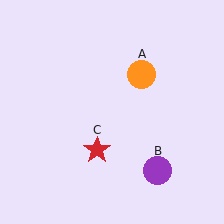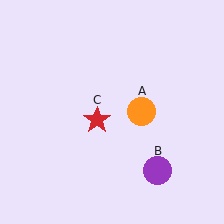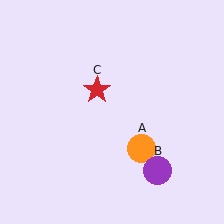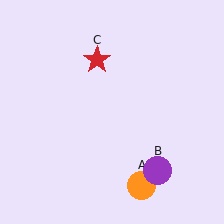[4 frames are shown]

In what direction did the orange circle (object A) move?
The orange circle (object A) moved down.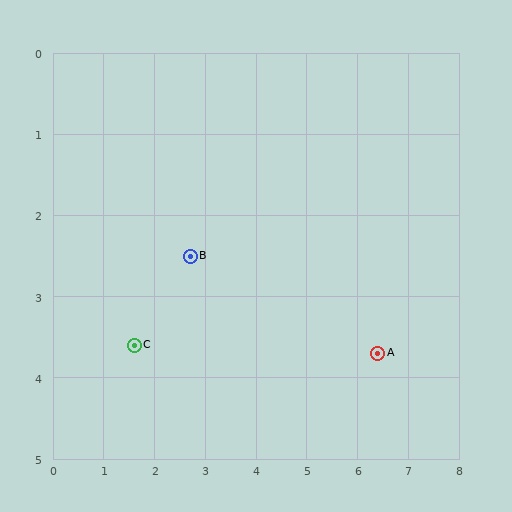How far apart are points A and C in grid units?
Points A and C are about 4.8 grid units apart.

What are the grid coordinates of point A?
Point A is at approximately (6.4, 3.7).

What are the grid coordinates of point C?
Point C is at approximately (1.6, 3.6).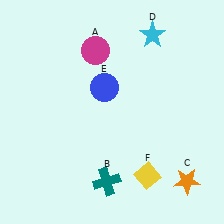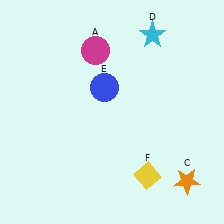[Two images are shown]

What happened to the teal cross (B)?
The teal cross (B) was removed in Image 2. It was in the bottom-left area of Image 1.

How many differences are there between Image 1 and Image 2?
There is 1 difference between the two images.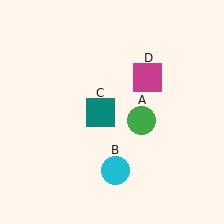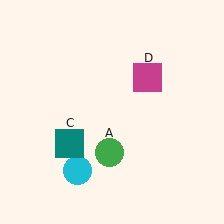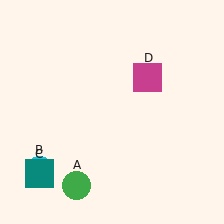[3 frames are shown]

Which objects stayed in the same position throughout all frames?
Magenta square (object D) remained stationary.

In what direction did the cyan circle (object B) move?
The cyan circle (object B) moved left.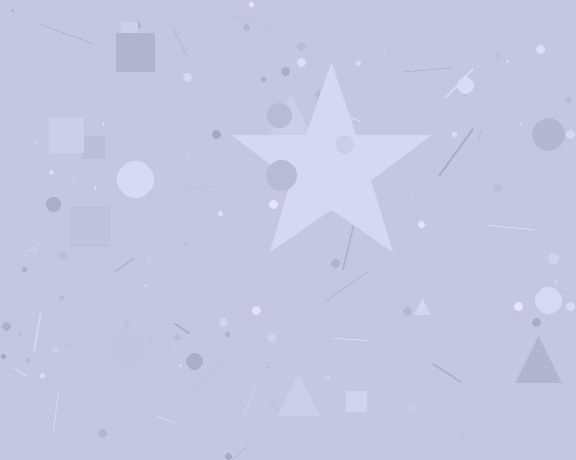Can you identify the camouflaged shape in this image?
The camouflaged shape is a star.